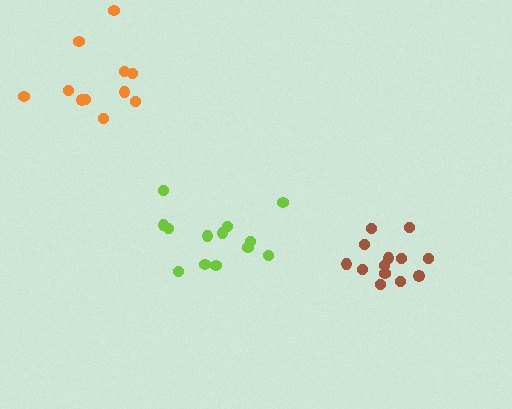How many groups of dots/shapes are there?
There are 3 groups.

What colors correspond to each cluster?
The clusters are colored: orange, lime, brown.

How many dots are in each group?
Group 1: 11 dots, Group 2: 13 dots, Group 3: 13 dots (37 total).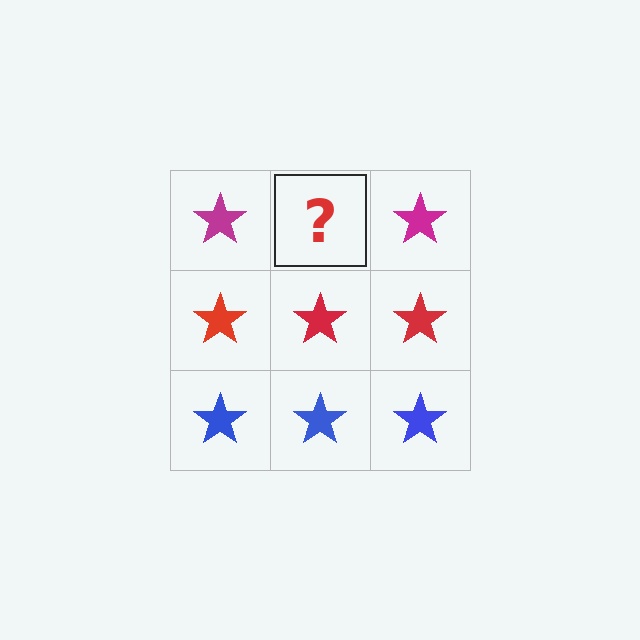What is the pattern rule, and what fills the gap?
The rule is that each row has a consistent color. The gap should be filled with a magenta star.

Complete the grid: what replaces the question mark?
The question mark should be replaced with a magenta star.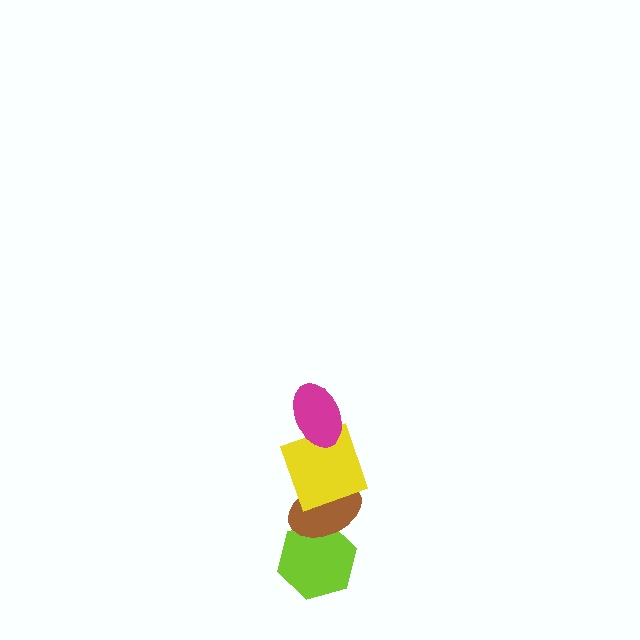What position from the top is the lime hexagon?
The lime hexagon is 4th from the top.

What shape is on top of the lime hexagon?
The brown ellipse is on top of the lime hexagon.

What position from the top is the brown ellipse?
The brown ellipse is 3rd from the top.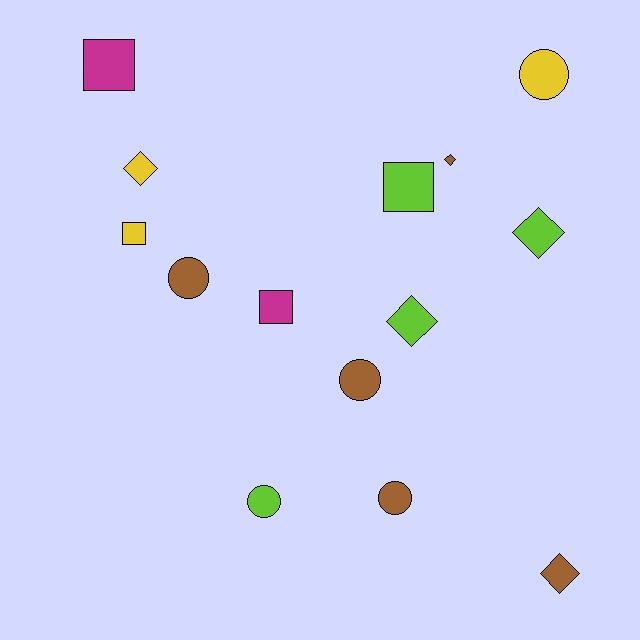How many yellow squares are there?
There is 1 yellow square.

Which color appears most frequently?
Brown, with 5 objects.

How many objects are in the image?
There are 14 objects.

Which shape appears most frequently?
Circle, with 5 objects.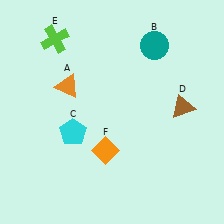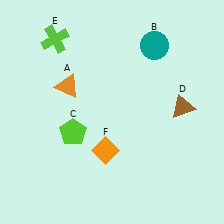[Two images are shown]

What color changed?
The pentagon (C) changed from cyan in Image 1 to lime in Image 2.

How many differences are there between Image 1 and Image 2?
There is 1 difference between the two images.